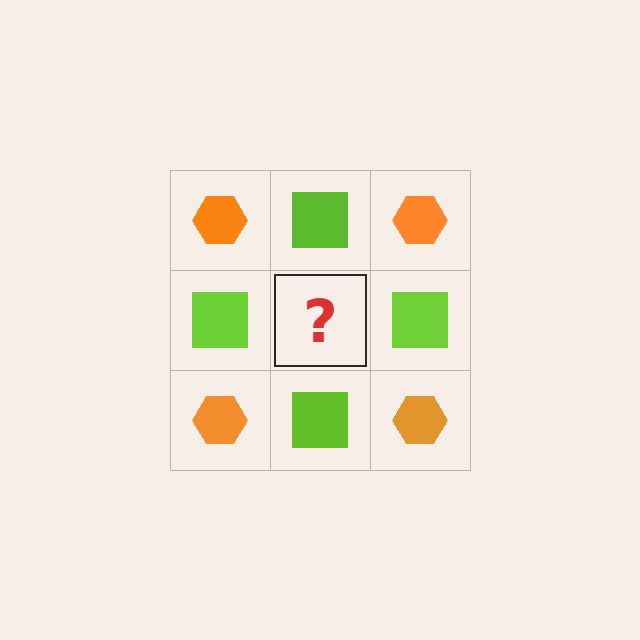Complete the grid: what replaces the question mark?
The question mark should be replaced with an orange hexagon.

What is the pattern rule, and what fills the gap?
The rule is that it alternates orange hexagon and lime square in a checkerboard pattern. The gap should be filled with an orange hexagon.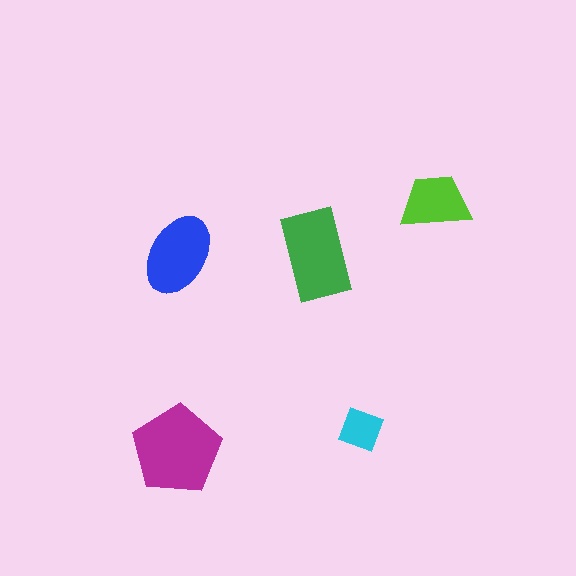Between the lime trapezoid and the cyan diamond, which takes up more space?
The lime trapezoid.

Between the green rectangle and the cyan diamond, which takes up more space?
The green rectangle.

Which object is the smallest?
The cyan diamond.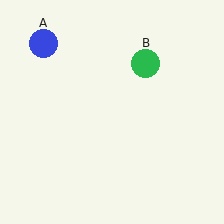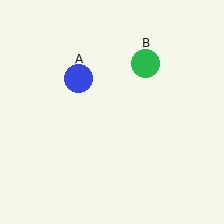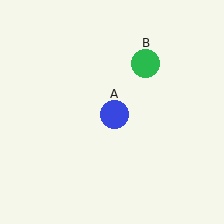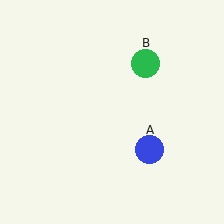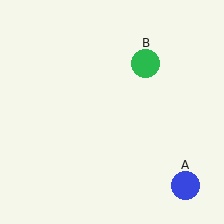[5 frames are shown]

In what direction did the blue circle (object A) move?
The blue circle (object A) moved down and to the right.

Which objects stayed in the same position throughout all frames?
Green circle (object B) remained stationary.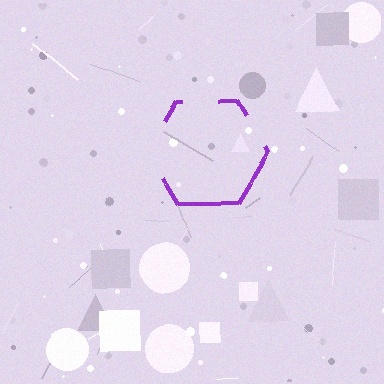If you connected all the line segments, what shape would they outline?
They would outline a hexagon.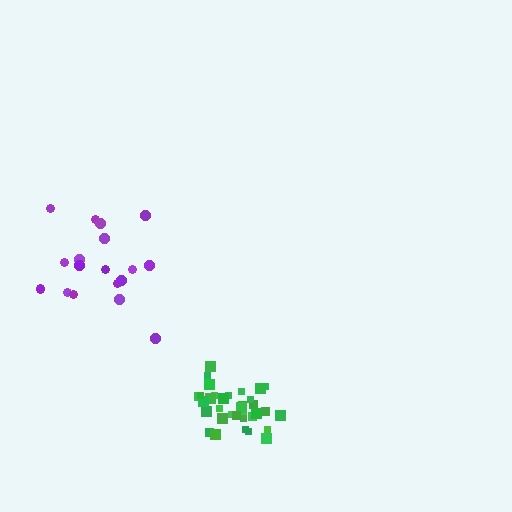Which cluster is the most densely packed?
Green.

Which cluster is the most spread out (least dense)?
Purple.